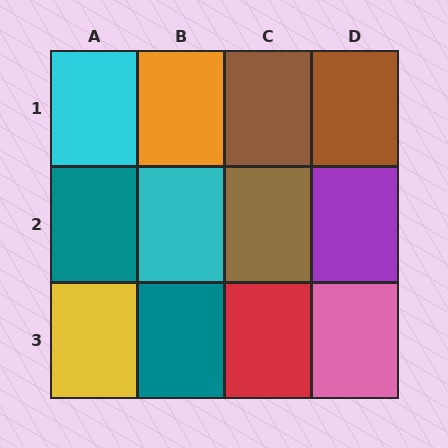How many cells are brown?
3 cells are brown.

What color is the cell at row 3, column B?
Teal.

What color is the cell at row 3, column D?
Pink.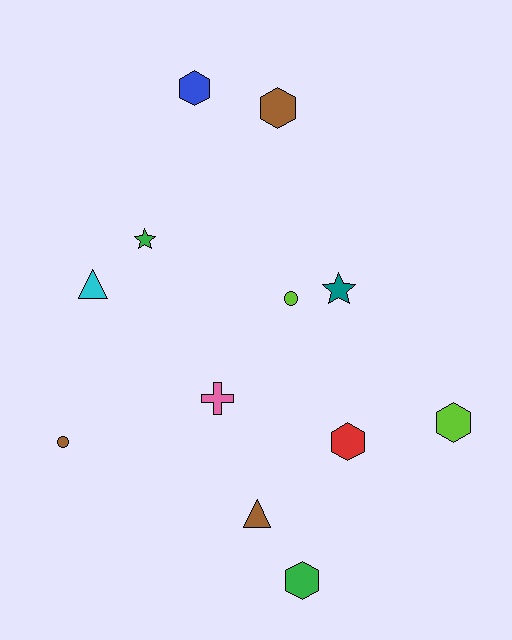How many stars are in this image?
There are 2 stars.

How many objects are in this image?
There are 12 objects.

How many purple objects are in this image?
There are no purple objects.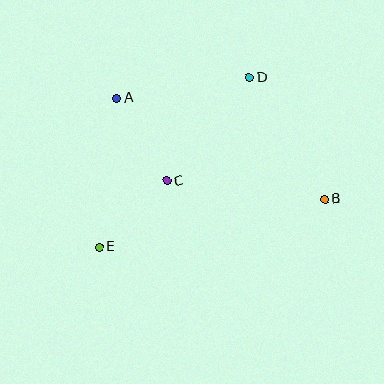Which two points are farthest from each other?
Points A and B are farthest from each other.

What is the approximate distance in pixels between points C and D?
The distance between C and D is approximately 132 pixels.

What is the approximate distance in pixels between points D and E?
The distance between D and E is approximately 226 pixels.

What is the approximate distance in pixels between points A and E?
The distance between A and E is approximately 150 pixels.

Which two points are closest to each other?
Points C and E are closest to each other.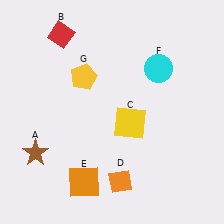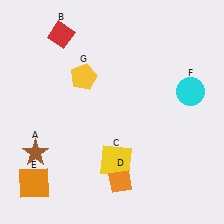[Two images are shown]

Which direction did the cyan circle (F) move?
The cyan circle (F) moved right.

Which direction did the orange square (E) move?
The orange square (E) moved left.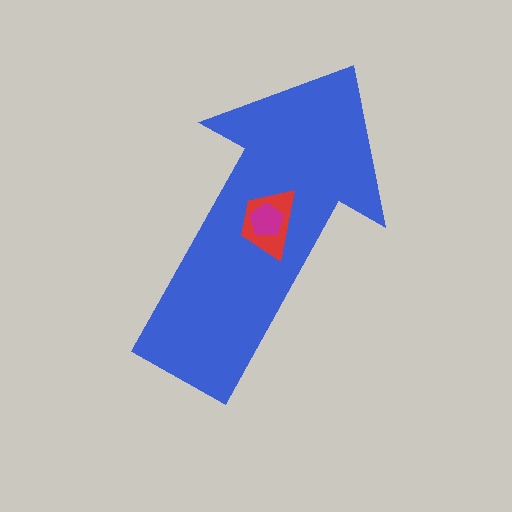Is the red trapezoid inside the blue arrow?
Yes.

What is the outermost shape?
The blue arrow.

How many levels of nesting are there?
3.